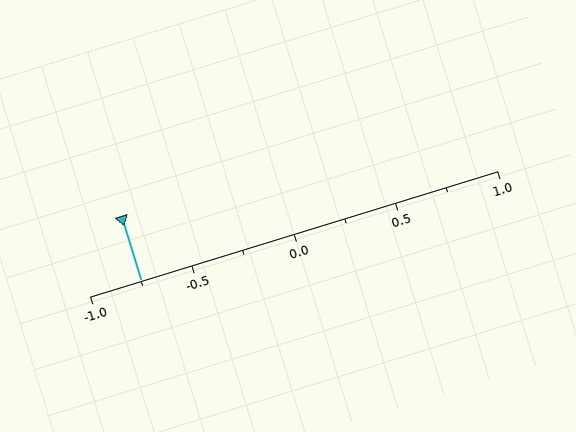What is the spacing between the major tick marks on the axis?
The major ticks are spaced 0.5 apart.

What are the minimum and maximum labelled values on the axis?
The axis runs from -1.0 to 1.0.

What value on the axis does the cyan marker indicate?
The marker indicates approximately -0.75.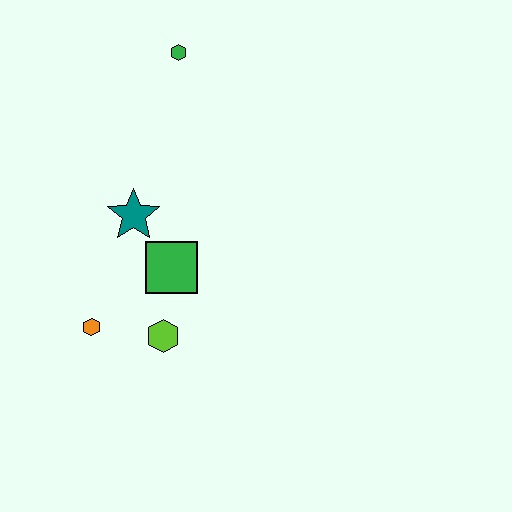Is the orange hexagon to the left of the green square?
Yes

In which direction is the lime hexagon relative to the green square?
The lime hexagon is below the green square.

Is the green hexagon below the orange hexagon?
No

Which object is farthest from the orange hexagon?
The green hexagon is farthest from the orange hexagon.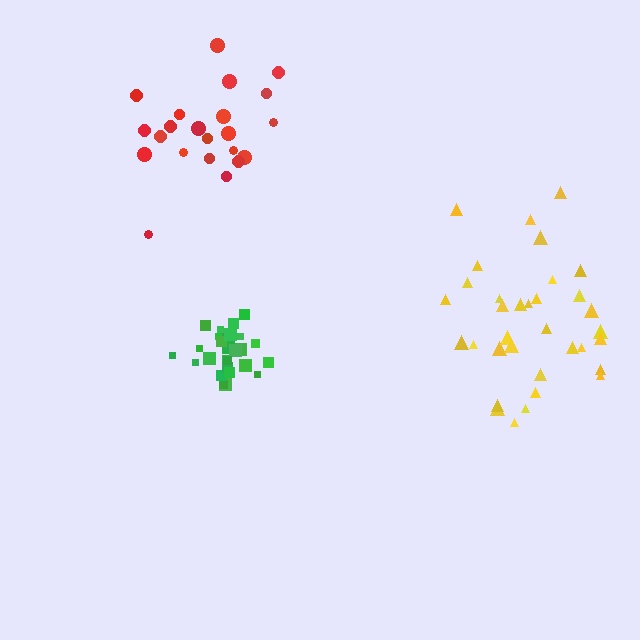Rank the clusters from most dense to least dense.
green, red, yellow.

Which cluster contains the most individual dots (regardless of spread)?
Yellow (35).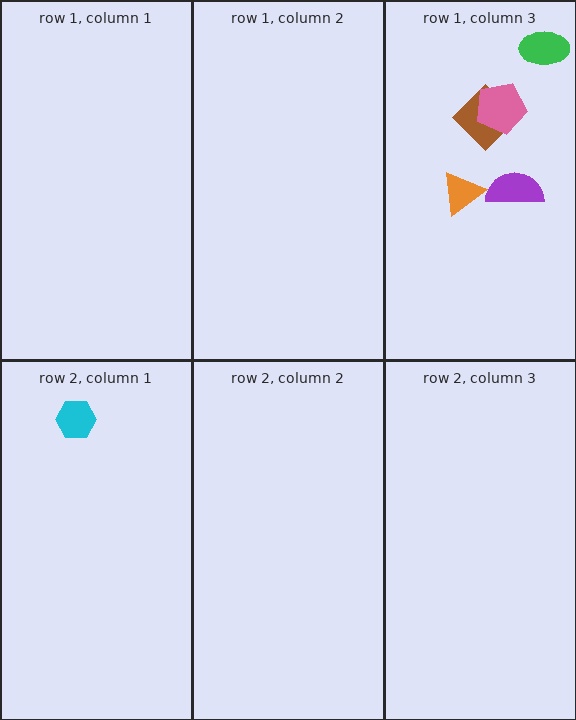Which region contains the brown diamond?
The row 1, column 3 region.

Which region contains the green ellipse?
The row 1, column 3 region.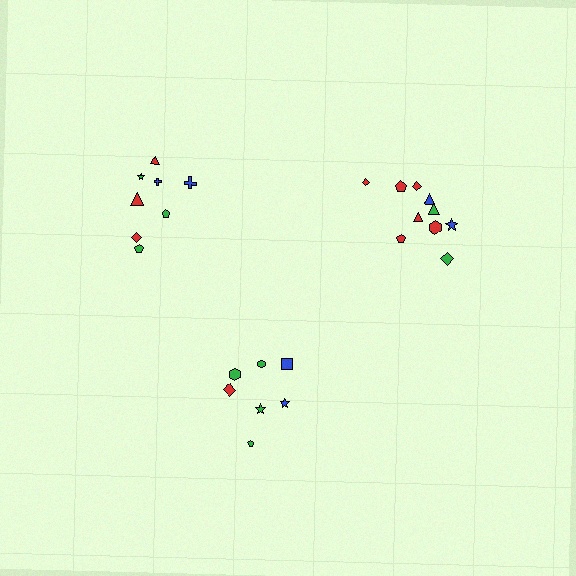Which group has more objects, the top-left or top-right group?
The top-right group.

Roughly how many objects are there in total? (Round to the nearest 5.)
Roughly 25 objects in total.